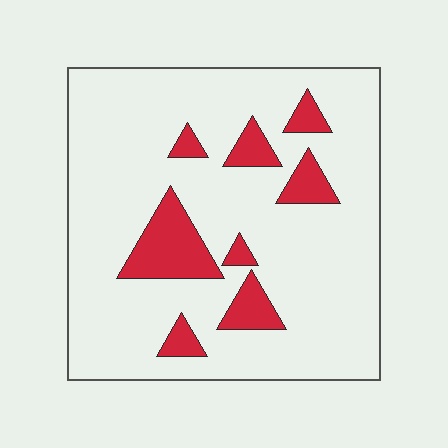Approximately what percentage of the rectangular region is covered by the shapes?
Approximately 15%.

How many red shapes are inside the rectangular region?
8.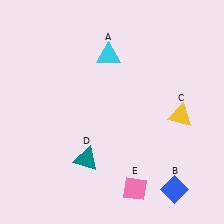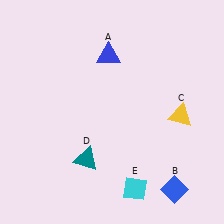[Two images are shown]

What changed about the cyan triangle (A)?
In Image 1, A is cyan. In Image 2, it changed to blue.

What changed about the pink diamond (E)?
In Image 1, E is pink. In Image 2, it changed to cyan.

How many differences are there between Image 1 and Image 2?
There are 2 differences between the two images.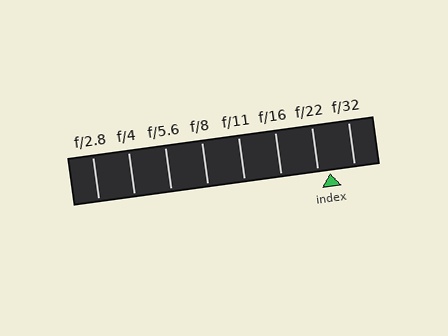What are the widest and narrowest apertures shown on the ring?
The widest aperture shown is f/2.8 and the narrowest is f/32.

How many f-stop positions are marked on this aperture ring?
There are 8 f-stop positions marked.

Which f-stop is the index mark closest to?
The index mark is closest to f/22.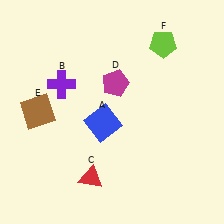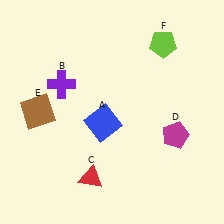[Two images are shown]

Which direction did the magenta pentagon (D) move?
The magenta pentagon (D) moved right.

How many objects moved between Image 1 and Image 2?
1 object moved between the two images.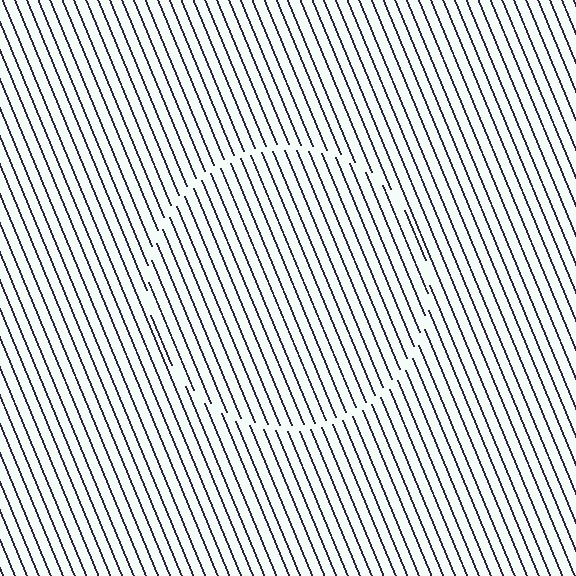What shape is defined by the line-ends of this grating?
An illusory circle. The interior of the shape contains the same grating, shifted by half a period — the contour is defined by the phase discontinuity where line-ends from the inner and outer gratings abut.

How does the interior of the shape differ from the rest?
The interior of the shape contains the same grating, shifted by half a period — the contour is defined by the phase discontinuity where line-ends from the inner and outer gratings abut.